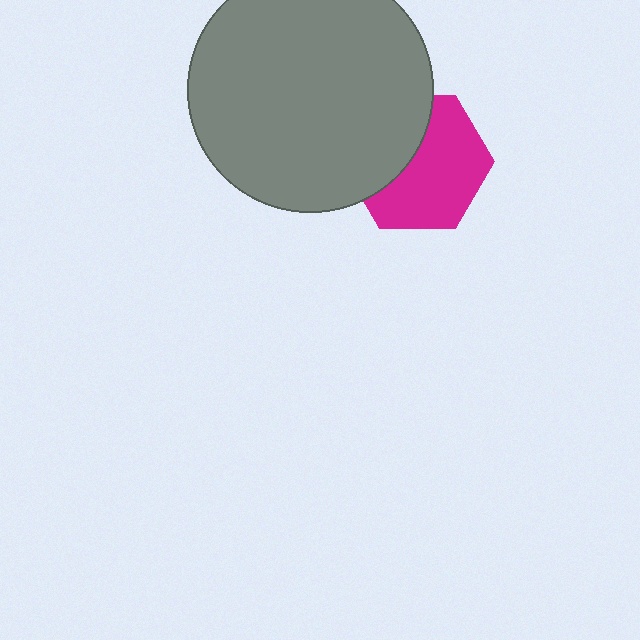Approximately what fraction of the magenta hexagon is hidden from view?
Roughly 38% of the magenta hexagon is hidden behind the gray circle.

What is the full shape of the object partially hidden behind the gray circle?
The partially hidden object is a magenta hexagon.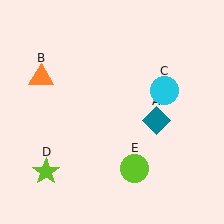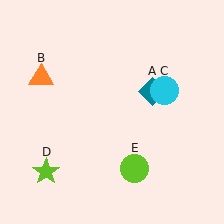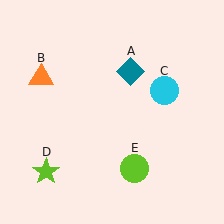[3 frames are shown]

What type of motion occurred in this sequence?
The teal diamond (object A) rotated counterclockwise around the center of the scene.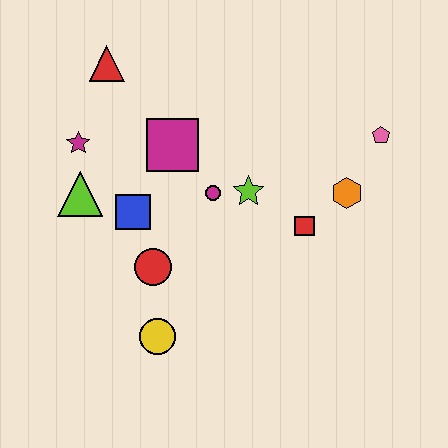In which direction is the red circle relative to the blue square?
The red circle is below the blue square.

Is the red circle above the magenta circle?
No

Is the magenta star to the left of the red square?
Yes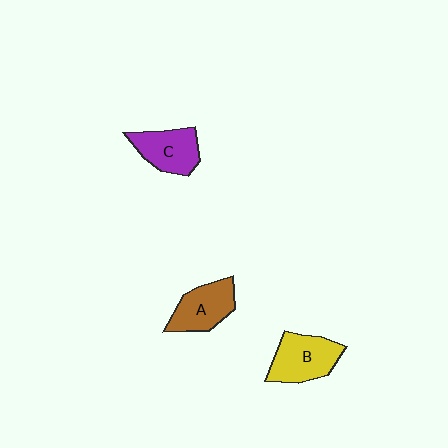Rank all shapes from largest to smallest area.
From largest to smallest: B (yellow), A (brown), C (purple).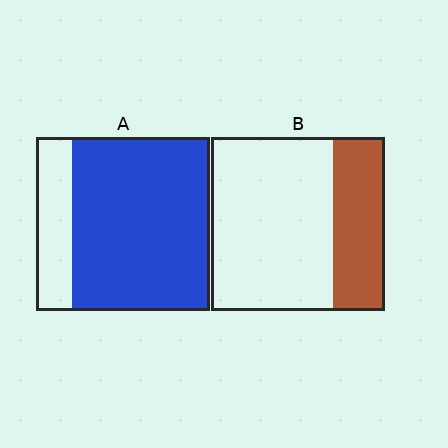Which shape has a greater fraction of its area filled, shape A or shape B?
Shape A.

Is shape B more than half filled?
No.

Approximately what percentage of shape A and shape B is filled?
A is approximately 80% and B is approximately 30%.